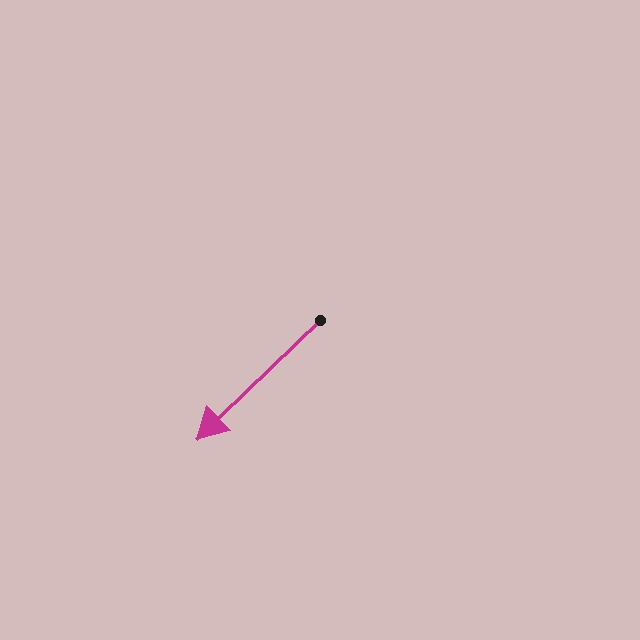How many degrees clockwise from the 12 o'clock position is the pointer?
Approximately 226 degrees.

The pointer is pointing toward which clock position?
Roughly 8 o'clock.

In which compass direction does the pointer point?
Southwest.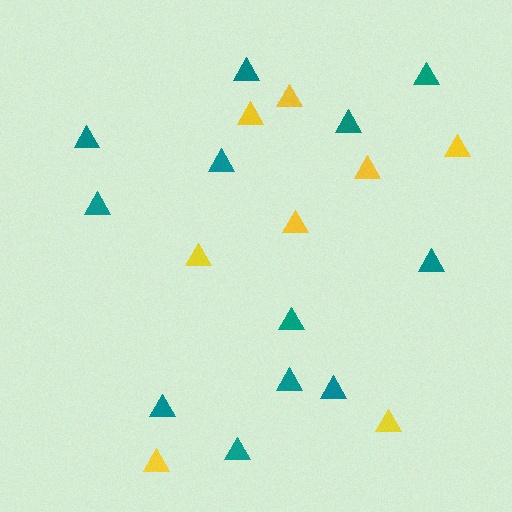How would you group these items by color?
There are 2 groups: one group of yellow triangles (8) and one group of teal triangles (12).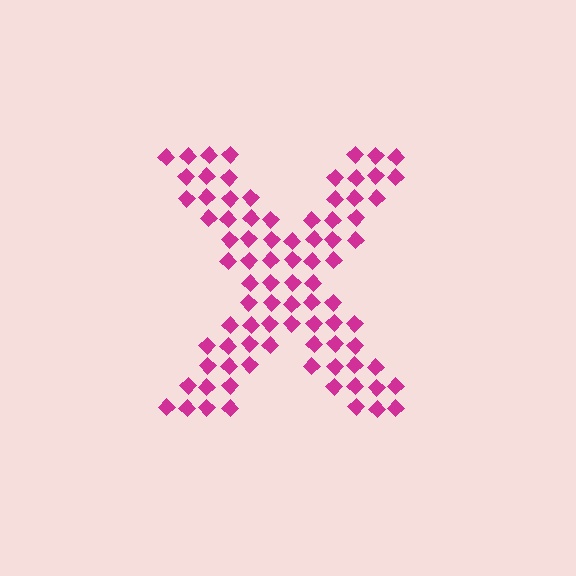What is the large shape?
The large shape is the letter X.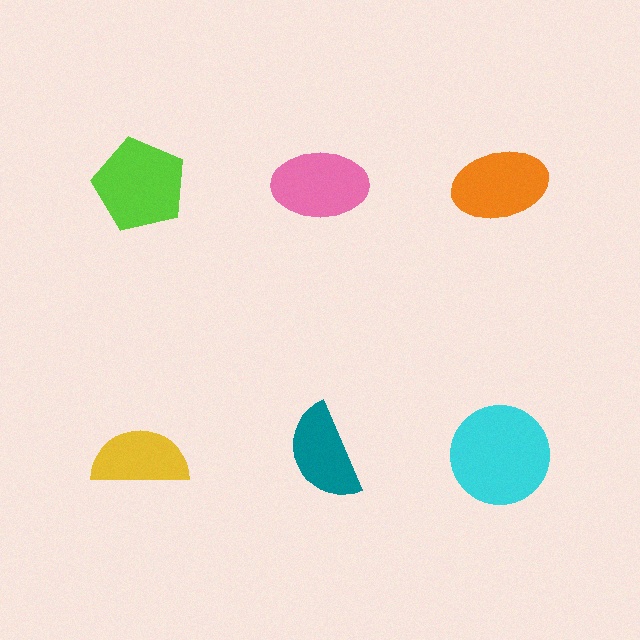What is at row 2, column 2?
A teal semicircle.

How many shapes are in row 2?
3 shapes.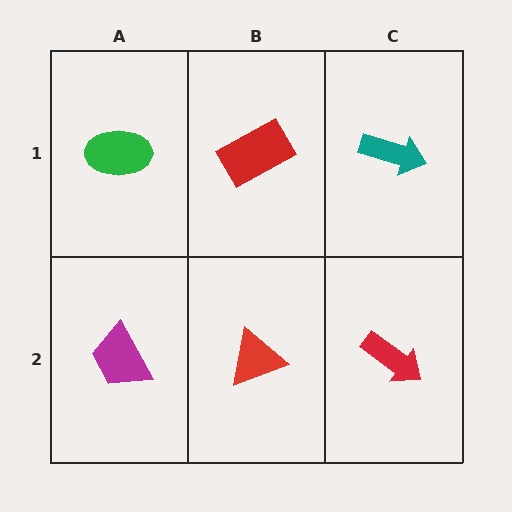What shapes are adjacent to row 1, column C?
A red arrow (row 2, column C), a red rectangle (row 1, column B).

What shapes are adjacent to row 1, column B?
A red triangle (row 2, column B), a green ellipse (row 1, column A), a teal arrow (row 1, column C).